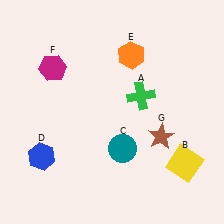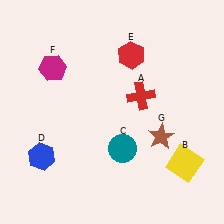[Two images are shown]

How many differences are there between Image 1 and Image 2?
There are 2 differences between the two images.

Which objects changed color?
A changed from green to red. E changed from orange to red.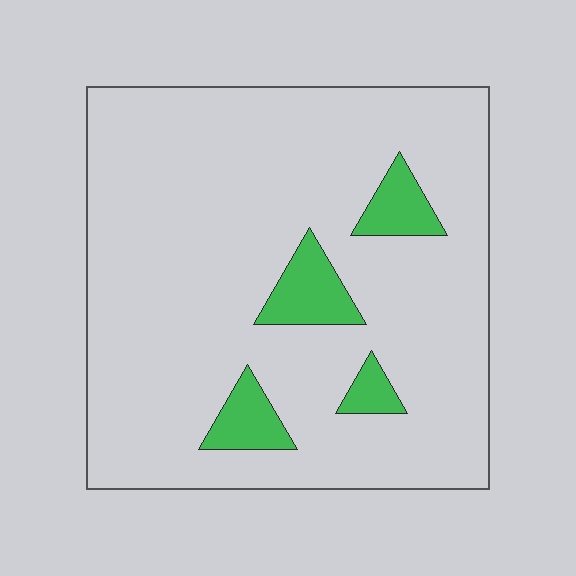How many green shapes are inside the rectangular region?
4.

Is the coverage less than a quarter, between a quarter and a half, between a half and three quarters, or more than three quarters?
Less than a quarter.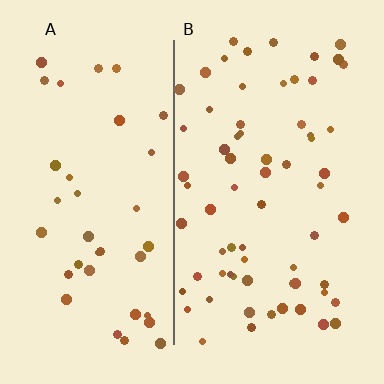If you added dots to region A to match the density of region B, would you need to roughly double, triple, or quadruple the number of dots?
Approximately double.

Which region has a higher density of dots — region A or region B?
B (the right).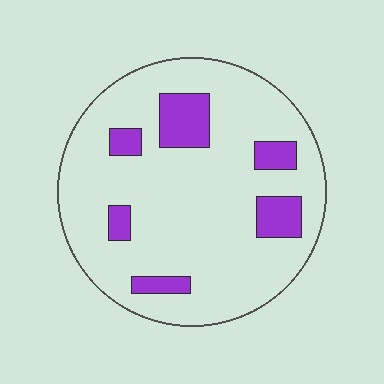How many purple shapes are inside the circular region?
6.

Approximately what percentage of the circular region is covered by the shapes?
Approximately 15%.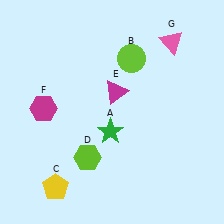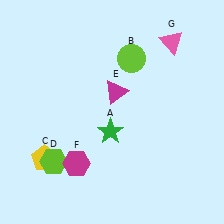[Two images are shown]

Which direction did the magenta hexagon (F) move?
The magenta hexagon (F) moved down.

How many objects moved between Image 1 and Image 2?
3 objects moved between the two images.